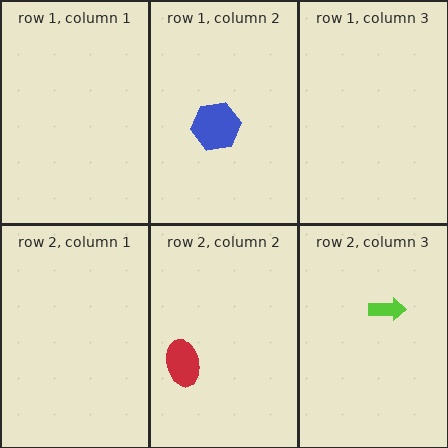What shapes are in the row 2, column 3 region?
The lime arrow.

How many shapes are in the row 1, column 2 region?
1.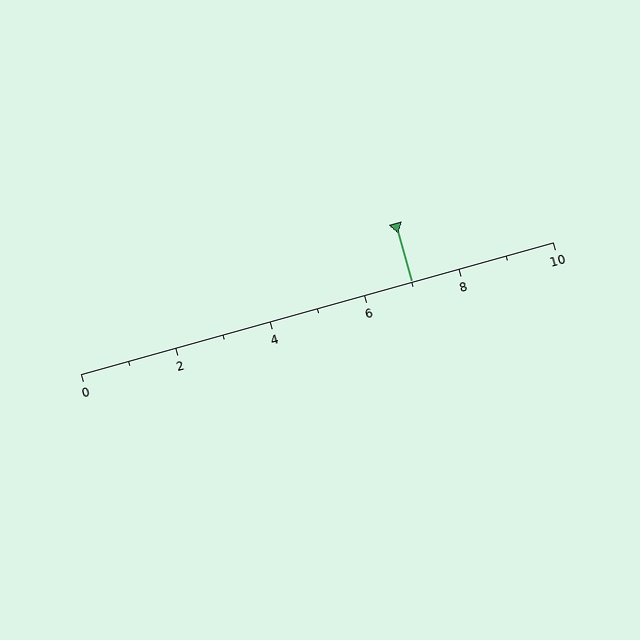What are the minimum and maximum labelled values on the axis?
The axis runs from 0 to 10.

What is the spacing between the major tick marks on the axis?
The major ticks are spaced 2 apart.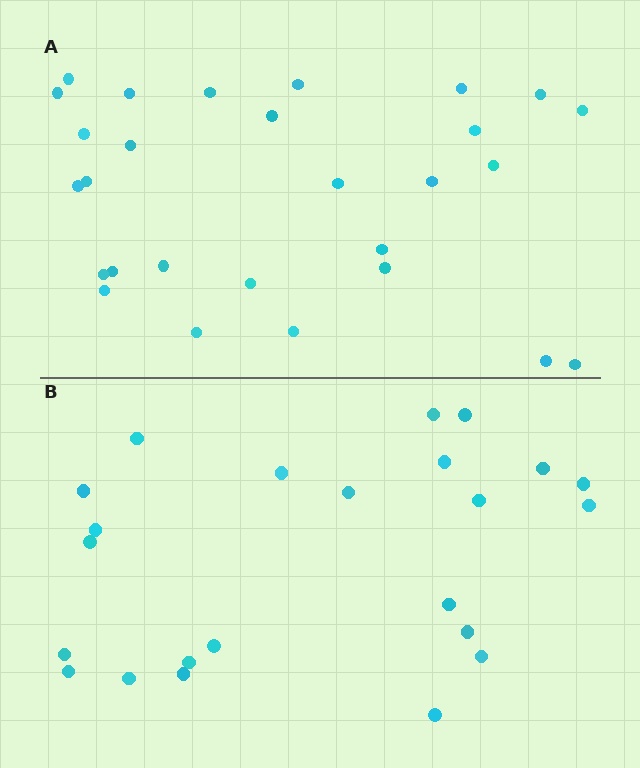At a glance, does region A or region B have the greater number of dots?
Region A (the top region) has more dots.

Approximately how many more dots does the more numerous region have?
Region A has about 5 more dots than region B.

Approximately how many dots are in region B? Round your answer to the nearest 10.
About 20 dots. (The exact count is 23, which rounds to 20.)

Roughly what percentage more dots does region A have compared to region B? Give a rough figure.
About 20% more.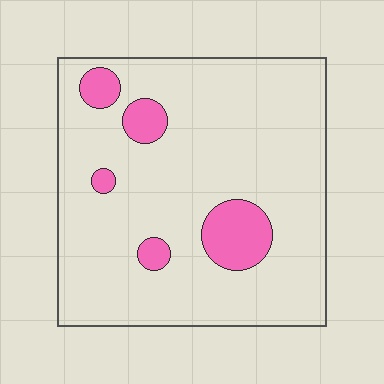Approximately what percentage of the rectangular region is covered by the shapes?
Approximately 10%.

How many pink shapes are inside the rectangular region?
5.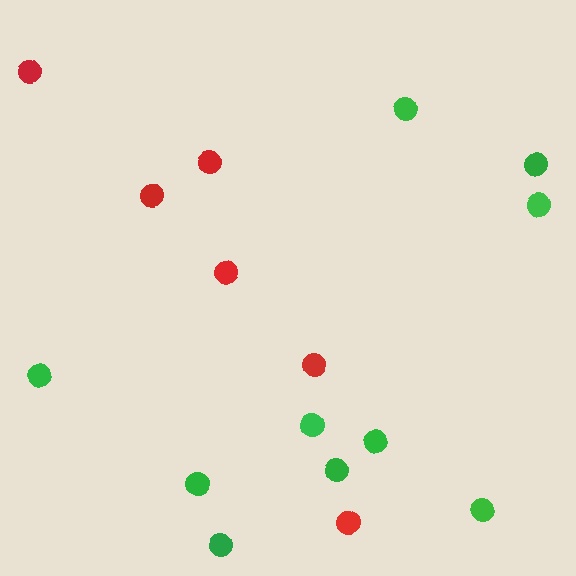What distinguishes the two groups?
There are 2 groups: one group of red circles (6) and one group of green circles (10).